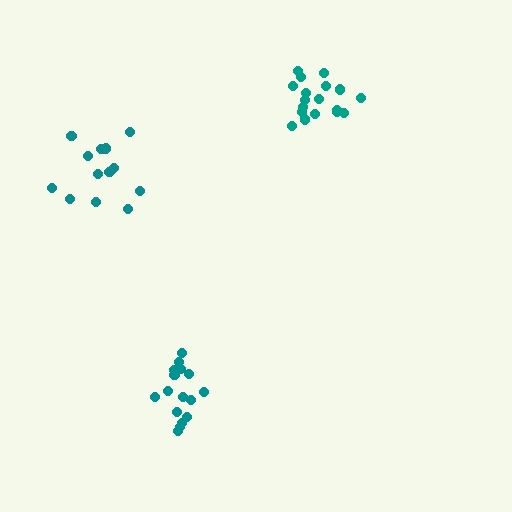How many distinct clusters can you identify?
There are 3 distinct clusters.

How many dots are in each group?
Group 1: 18 dots, Group 2: 16 dots, Group 3: 13 dots (47 total).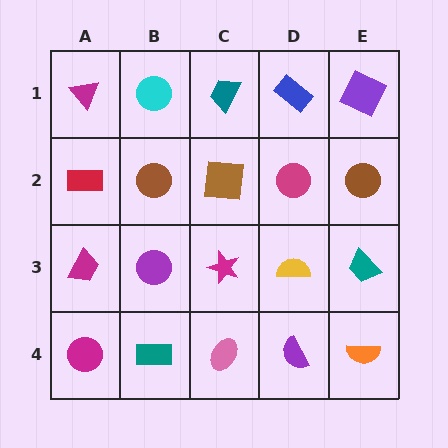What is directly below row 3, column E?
An orange semicircle.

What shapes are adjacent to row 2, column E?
A purple square (row 1, column E), a teal trapezoid (row 3, column E), a magenta circle (row 2, column D).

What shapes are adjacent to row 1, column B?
A brown circle (row 2, column B), a magenta triangle (row 1, column A), a teal trapezoid (row 1, column C).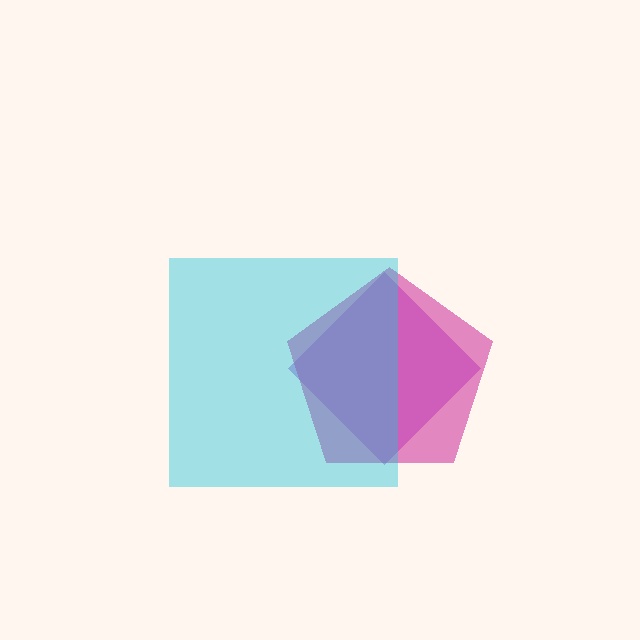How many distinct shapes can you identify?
There are 3 distinct shapes: a purple diamond, a magenta pentagon, a cyan square.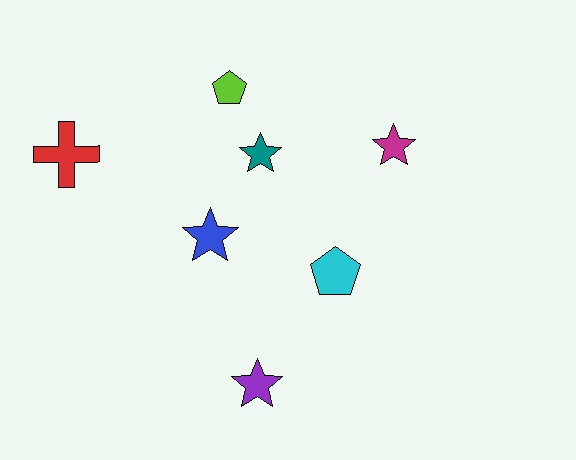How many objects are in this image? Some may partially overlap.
There are 7 objects.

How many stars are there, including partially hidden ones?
There are 4 stars.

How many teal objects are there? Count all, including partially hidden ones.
There is 1 teal object.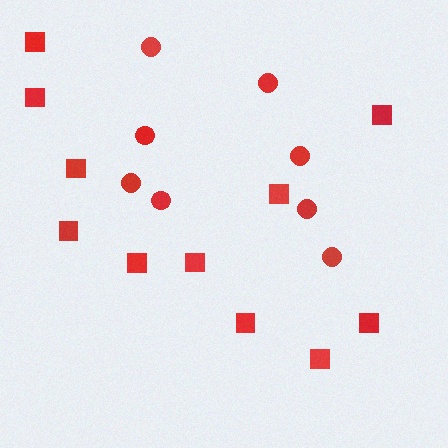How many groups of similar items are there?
There are 2 groups: one group of circles (8) and one group of squares (11).